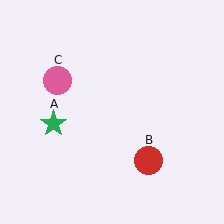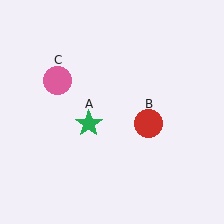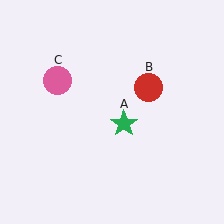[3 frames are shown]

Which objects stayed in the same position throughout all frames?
Pink circle (object C) remained stationary.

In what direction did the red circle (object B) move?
The red circle (object B) moved up.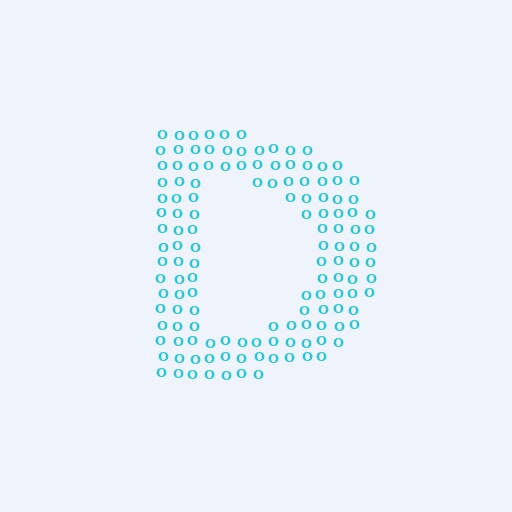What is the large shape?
The large shape is the letter D.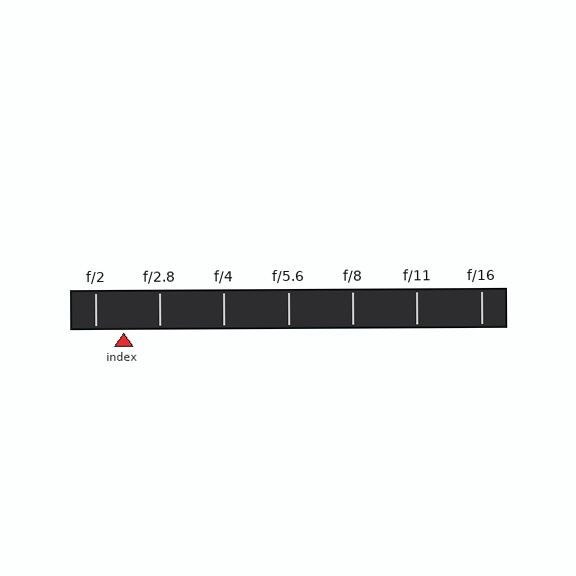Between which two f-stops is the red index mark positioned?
The index mark is between f/2 and f/2.8.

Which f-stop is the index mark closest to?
The index mark is closest to f/2.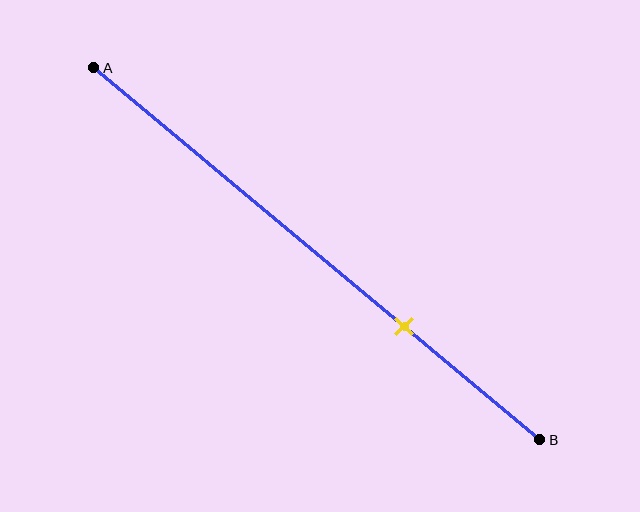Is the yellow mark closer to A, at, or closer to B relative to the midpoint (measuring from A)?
The yellow mark is closer to point B than the midpoint of segment AB.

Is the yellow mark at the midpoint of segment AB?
No, the mark is at about 70% from A, not at the 50% midpoint.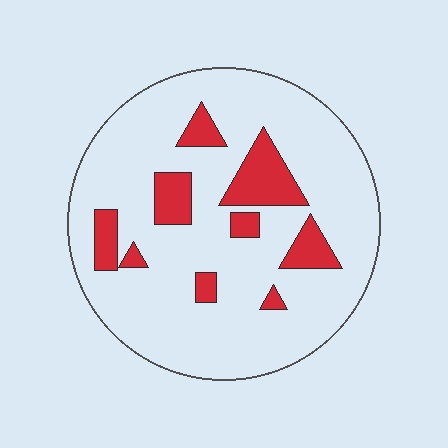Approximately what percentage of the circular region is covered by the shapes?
Approximately 15%.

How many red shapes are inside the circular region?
9.